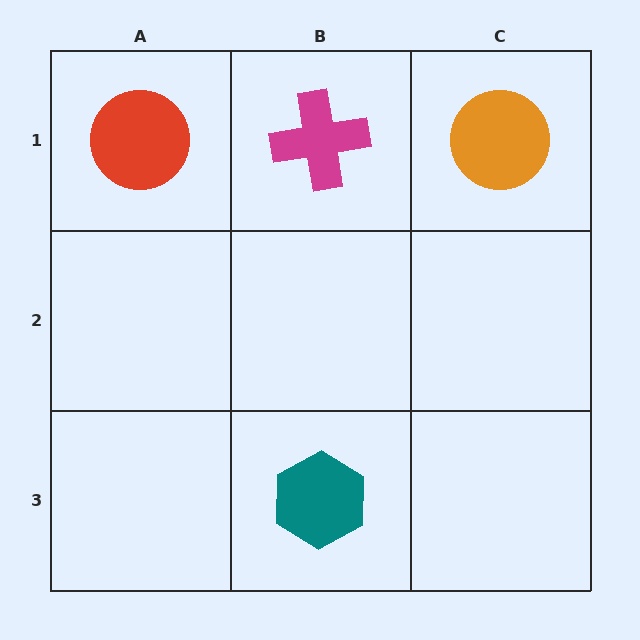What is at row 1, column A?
A red circle.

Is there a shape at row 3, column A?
No, that cell is empty.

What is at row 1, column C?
An orange circle.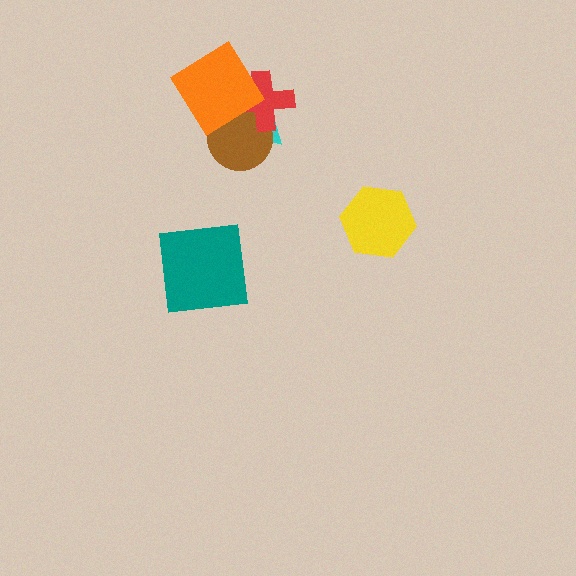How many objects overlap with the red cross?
3 objects overlap with the red cross.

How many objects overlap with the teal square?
0 objects overlap with the teal square.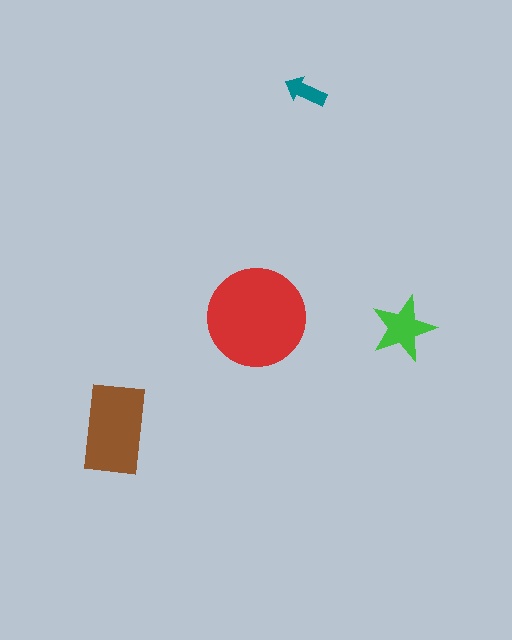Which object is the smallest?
The teal arrow.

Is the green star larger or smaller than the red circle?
Smaller.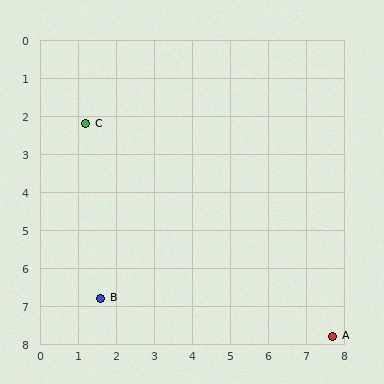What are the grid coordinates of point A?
Point A is at approximately (7.7, 7.8).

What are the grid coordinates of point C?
Point C is at approximately (1.2, 2.2).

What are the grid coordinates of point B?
Point B is at approximately (1.6, 6.8).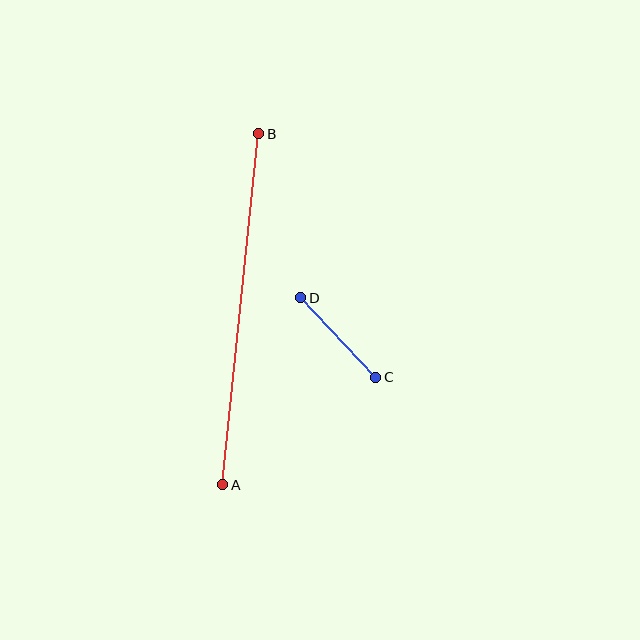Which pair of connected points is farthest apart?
Points A and B are farthest apart.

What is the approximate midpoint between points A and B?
The midpoint is at approximately (241, 309) pixels.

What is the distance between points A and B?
The distance is approximately 353 pixels.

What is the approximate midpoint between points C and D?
The midpoint is at approximately (338, 337) pixels.